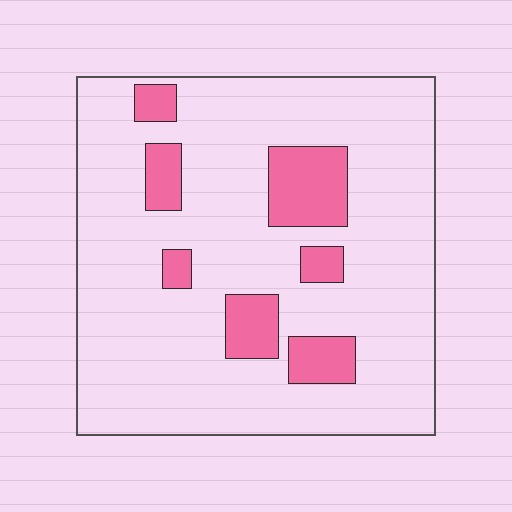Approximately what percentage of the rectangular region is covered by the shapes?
Approximately 15%.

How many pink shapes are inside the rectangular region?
7.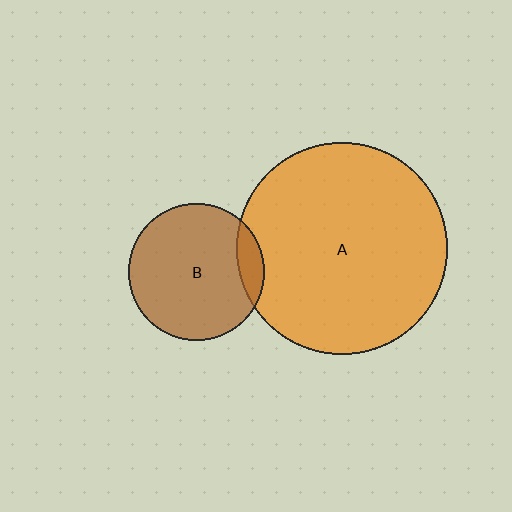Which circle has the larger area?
Circle A (orange).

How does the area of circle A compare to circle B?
Approximately 2.4 times.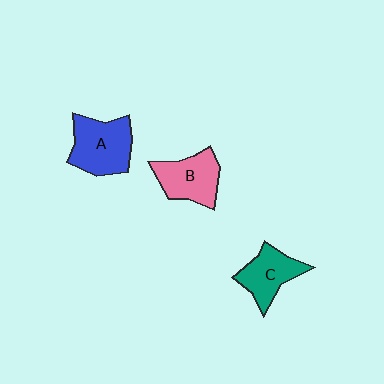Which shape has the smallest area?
Shape C (teal).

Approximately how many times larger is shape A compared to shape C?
Approximately 1.3 times.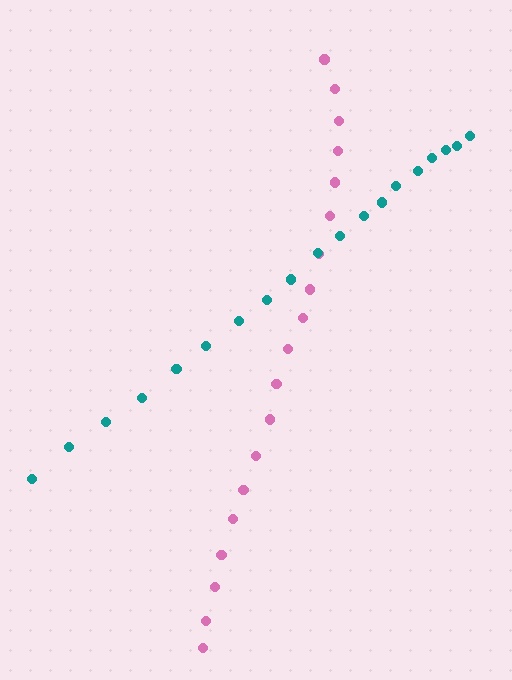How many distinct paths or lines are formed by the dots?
There are 2 distinct paths.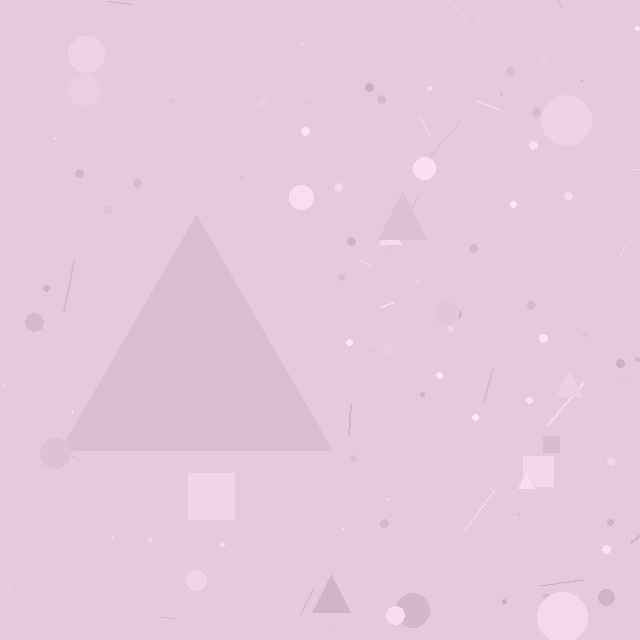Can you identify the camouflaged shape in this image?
The camouflaged shape is a triangle.